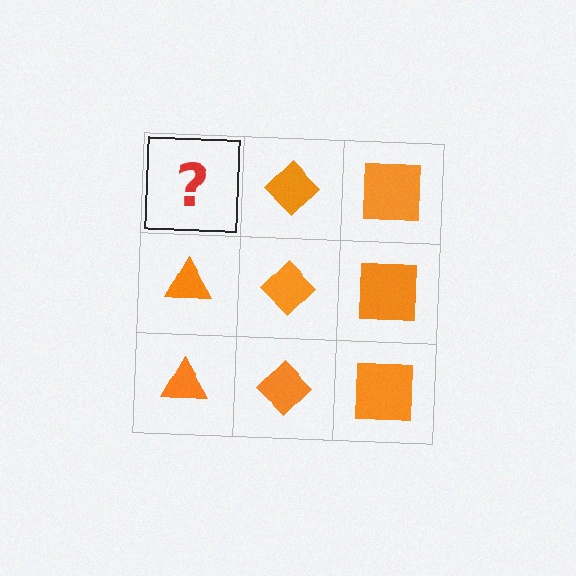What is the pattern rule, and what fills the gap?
The rule is that each column has a consistent shape. The gap should be filled with an orange triangle.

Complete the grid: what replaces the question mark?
The question mark should be replaced with an orange triangle.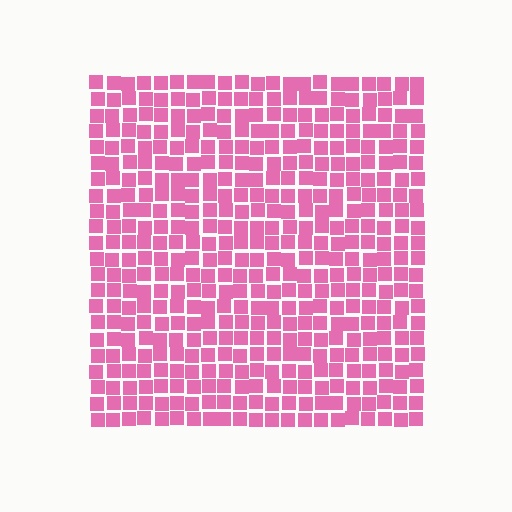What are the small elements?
The small elements are squares.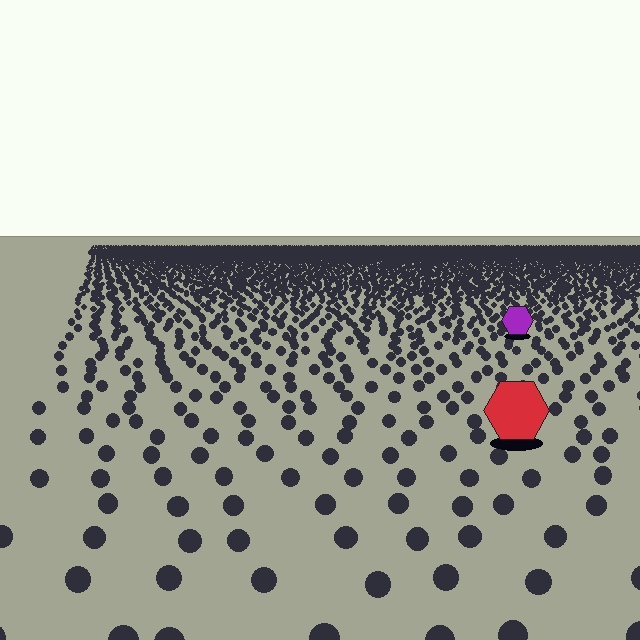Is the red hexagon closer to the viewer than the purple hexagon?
Yes. The red hexagon is closer — you can tell from the texture gradient: the ground texture is coarser near it.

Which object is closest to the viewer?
The red hexagon is closest. The texture marks near it are larger and more spread out.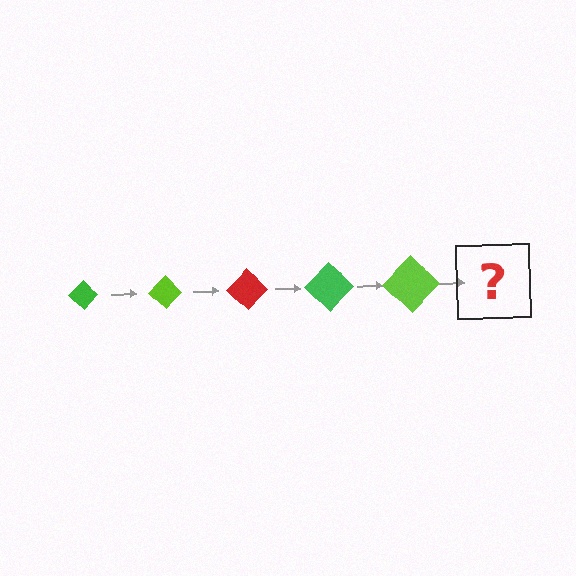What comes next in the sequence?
The next element should be a red diamond, larger than the previous one.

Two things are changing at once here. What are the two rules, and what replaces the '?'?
The two rules are that the diamond grows larger each step and the color cycles through green, lime, and red. The '?' should be a red diamond, larger than the previous one.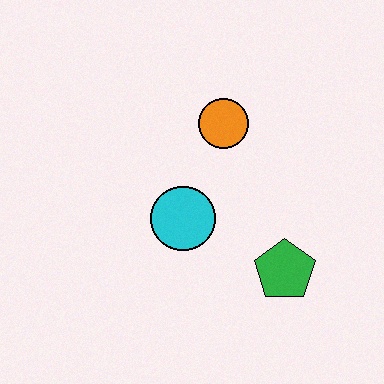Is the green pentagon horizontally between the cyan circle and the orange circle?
No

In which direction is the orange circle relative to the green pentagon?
The orange circle is above the green pentagon.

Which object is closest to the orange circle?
The cyan circle is closest to the orange circle.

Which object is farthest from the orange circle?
The green pentagon is farthest from the orange circle.